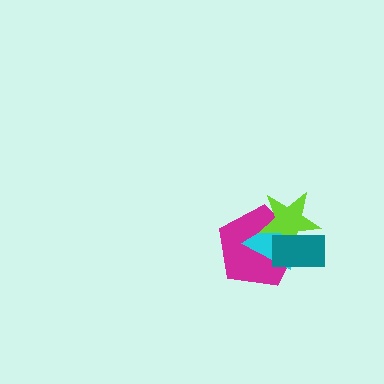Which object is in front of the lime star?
The teal rectangle is in front of the lime star.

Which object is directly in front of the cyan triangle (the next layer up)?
The lime star is directly in front of the cyan triangle.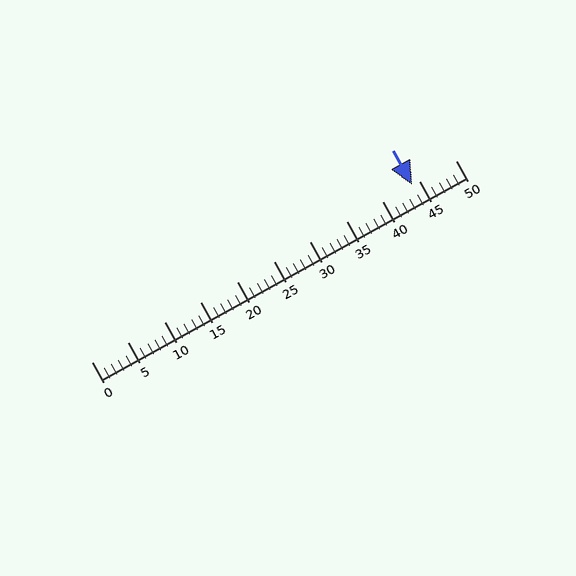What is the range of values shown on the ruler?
The ruler shows values from 0 to 50.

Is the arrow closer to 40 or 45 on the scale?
The arrow is closer to 45.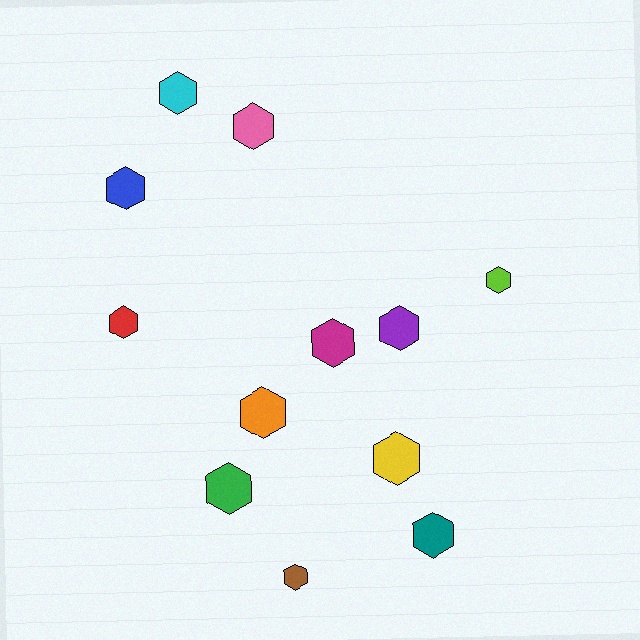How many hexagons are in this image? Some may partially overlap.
There are 12 hexagons.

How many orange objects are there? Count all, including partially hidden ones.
There is 1 orange object.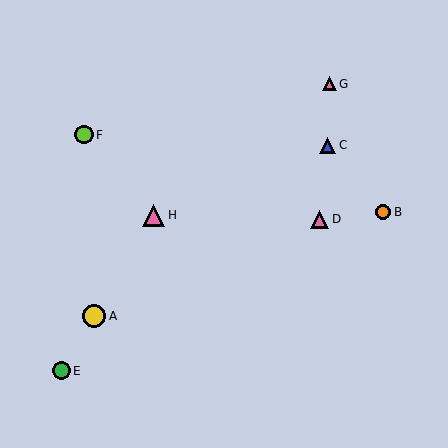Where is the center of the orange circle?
The center of the orange circle is at (383, 212).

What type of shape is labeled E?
Shape E is a green circle.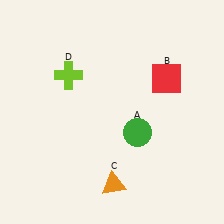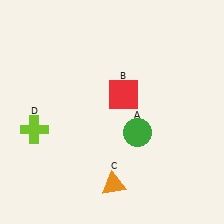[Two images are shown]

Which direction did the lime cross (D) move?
The lime cross (D) moved down.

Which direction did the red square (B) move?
The red square (B) moved left.